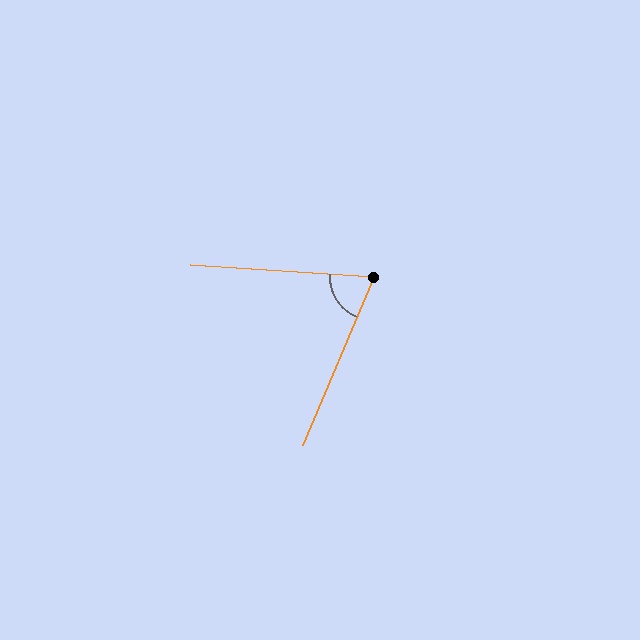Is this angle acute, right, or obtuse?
It is acute.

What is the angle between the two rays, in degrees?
Approximately 71 degrees.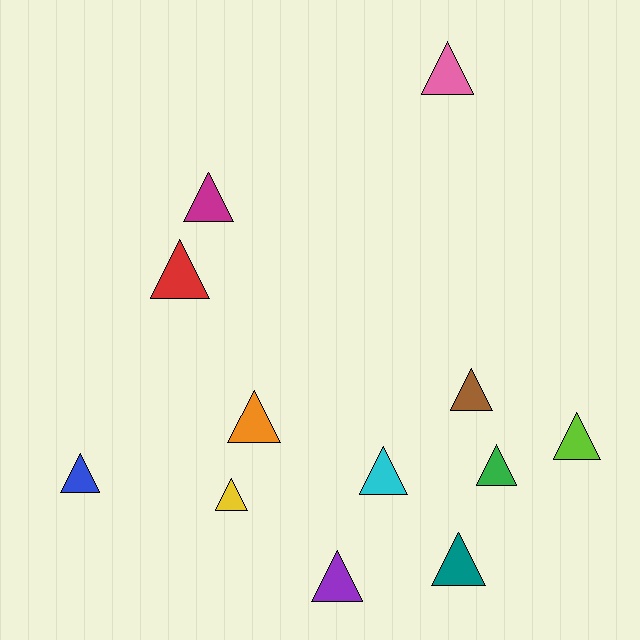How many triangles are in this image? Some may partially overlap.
There are 12 triangles.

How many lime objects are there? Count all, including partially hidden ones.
There is 1 lime object.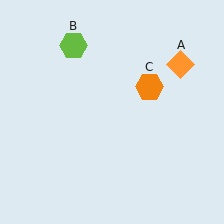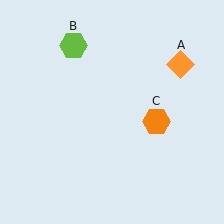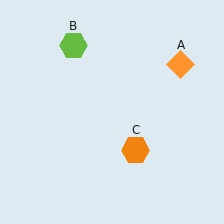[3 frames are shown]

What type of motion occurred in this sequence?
The orange hexagon (object C) rotated clockwise around the center of the scene.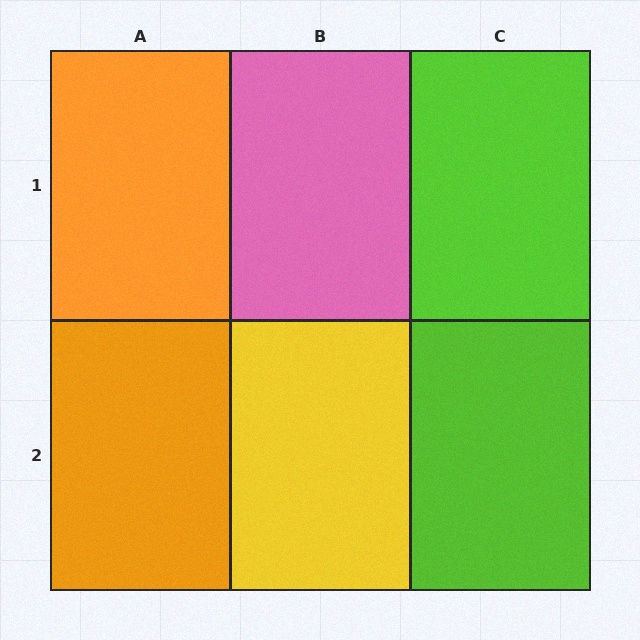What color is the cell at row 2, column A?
Orange.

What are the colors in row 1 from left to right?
Orange, pink, lime.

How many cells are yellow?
1 cell is yellow.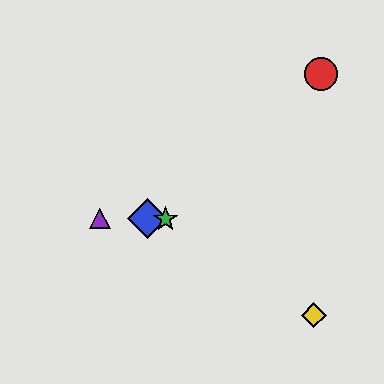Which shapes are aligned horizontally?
The blue diamond, the green star, the purple triangle are aligned horizontally.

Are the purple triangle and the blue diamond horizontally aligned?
Yes, both are at y≈219.